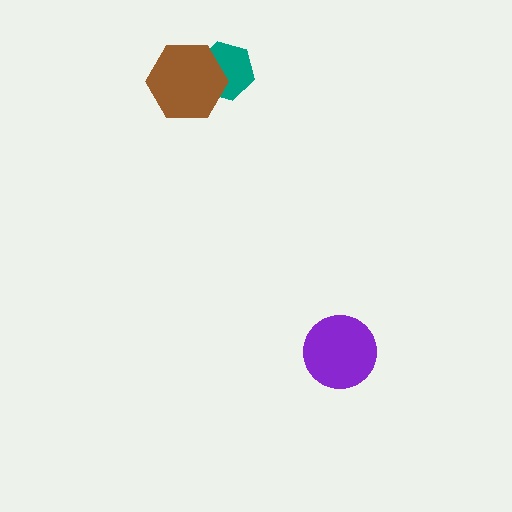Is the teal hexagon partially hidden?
Yes, it is partially covered by another shape.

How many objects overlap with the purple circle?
0 objects overlap with the purple circle.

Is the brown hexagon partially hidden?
No, no other shape covers it.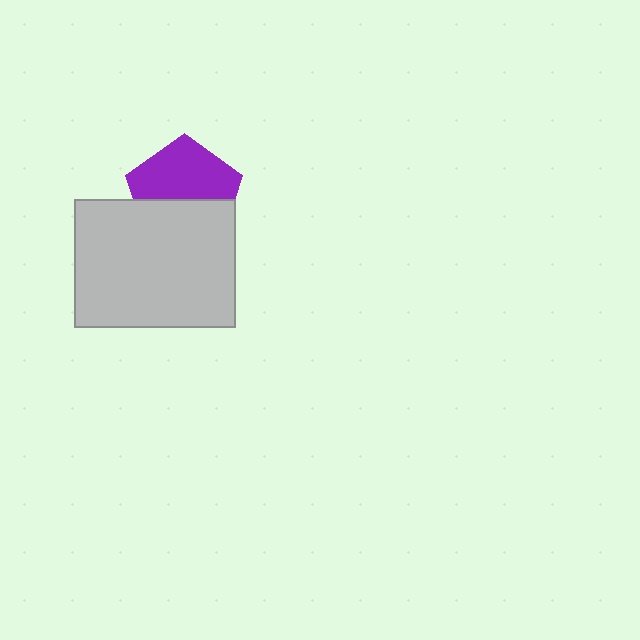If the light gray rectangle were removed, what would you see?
You would see the complete purple pentagon.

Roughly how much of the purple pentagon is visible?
About half of it is visible (roughly 56%).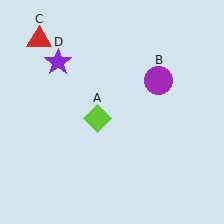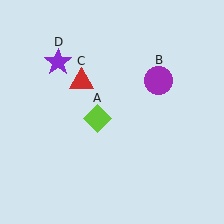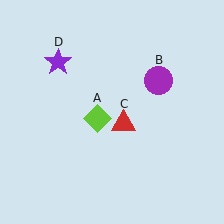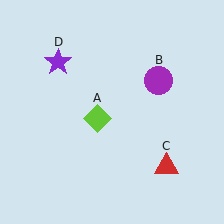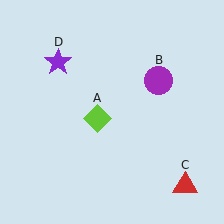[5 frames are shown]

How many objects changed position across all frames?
1 object changed position: red triangle (object C).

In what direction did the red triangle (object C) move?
The red triangle (object C) moved down and to the right.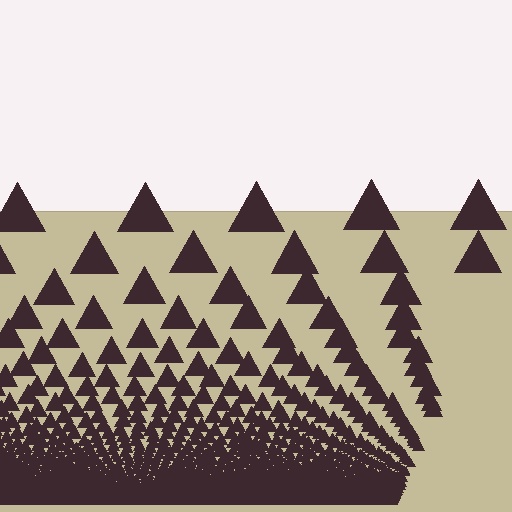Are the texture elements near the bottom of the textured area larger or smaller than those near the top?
Smaller. The gradient is inverted — elements near the bottom are smaller and denser.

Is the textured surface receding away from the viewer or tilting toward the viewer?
The surface appears to tilt toward the viewer. Texture elements get larger and sparser toward the top.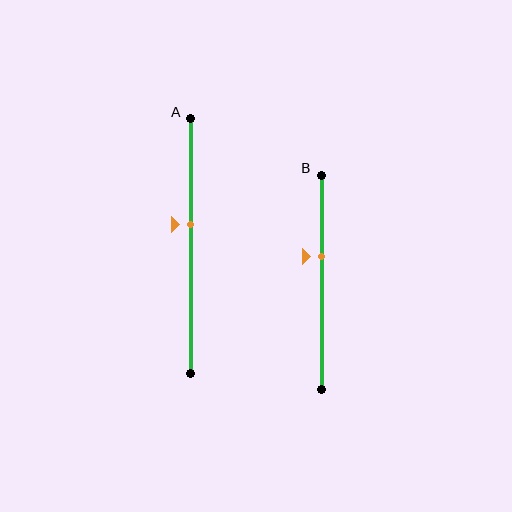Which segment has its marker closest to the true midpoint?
Segment A has its marker closest to the true midpoint.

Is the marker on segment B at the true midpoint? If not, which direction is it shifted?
No, the marker on segment B is shifted upward by about 12% of the segment length.